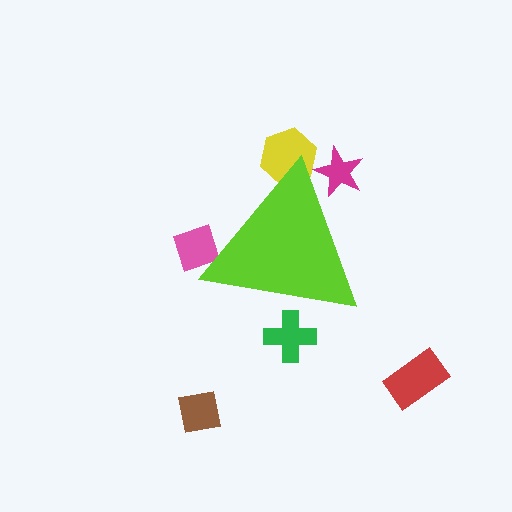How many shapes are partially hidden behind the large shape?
4 shapes are partially hidden.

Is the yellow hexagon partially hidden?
Yes, the yellow hexagon is partially hidden behind the lime triangle.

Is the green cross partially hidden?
Yes, the green cross is partially hidden behind the lime triangle.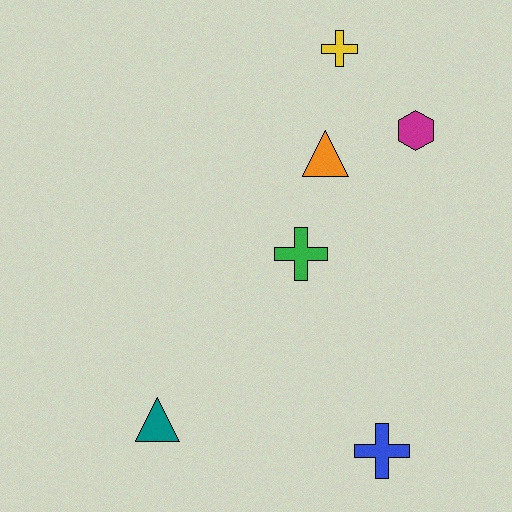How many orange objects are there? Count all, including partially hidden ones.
There is 1 orange object.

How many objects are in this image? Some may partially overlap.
There are 6 objects.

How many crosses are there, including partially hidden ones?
There are 3 crosses.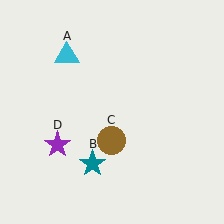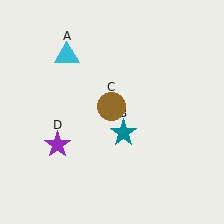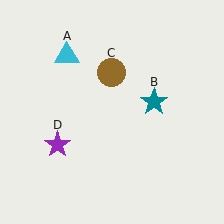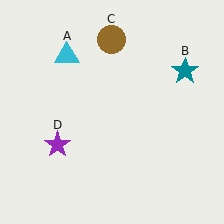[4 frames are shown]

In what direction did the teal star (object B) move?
The teal star (object B) moved up and to the right.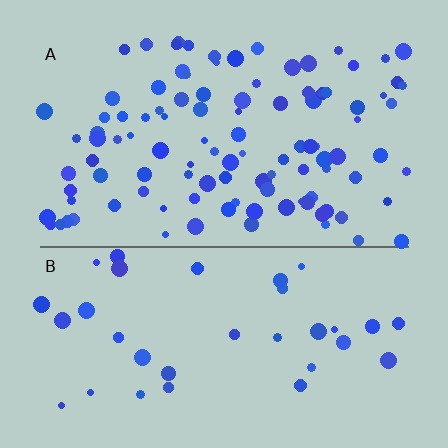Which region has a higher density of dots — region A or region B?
A (the top).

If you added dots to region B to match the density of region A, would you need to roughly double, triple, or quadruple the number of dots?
Approximately triple.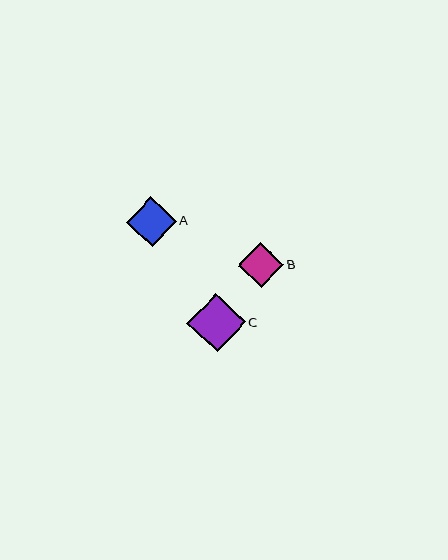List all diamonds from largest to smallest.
From largest to smallest: C, A, B.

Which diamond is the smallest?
Diamond B is the smallest with a size of approximately 45 pixels.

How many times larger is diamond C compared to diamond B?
Diamond C is approximately 1.3 times the size of diamond B.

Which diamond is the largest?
Diamond C is the largest with a size of approximately 58 pixels.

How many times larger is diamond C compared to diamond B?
Diamond C is approximately 1.3 times the size of diamond B.